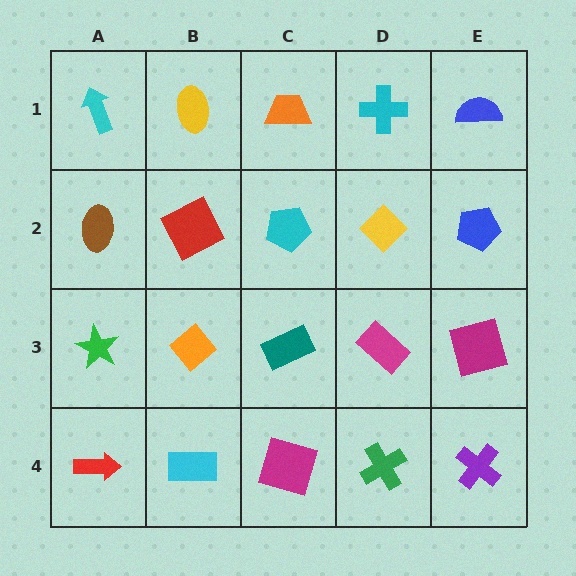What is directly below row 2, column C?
A teal rectangle.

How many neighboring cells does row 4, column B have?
3.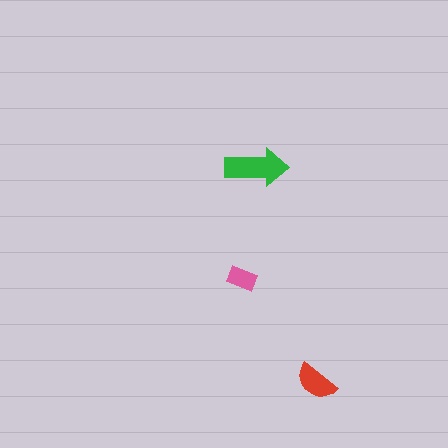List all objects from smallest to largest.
The pink rectangle, the red semicircle, the green arrow.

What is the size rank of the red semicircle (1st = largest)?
2nd.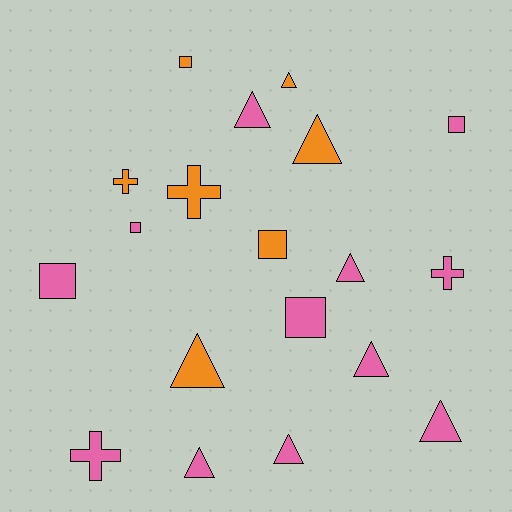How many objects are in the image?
There are 19 objects.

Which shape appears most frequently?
Triangle, with 9 objects.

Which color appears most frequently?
Pink, with 12 objects.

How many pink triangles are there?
There are 6 pink triangles.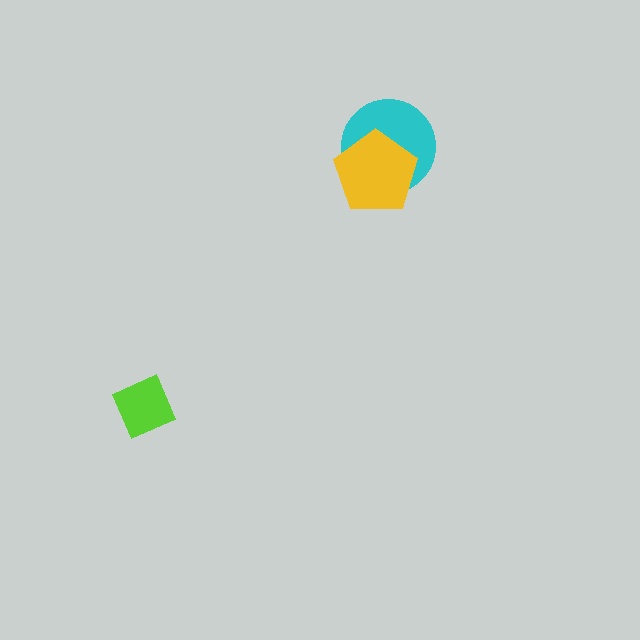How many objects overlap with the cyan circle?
1 object overlaps with the cyan circle.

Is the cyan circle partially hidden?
Yes, it is partially covered by another shape.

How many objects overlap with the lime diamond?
0 objects overlap with the lime diamond.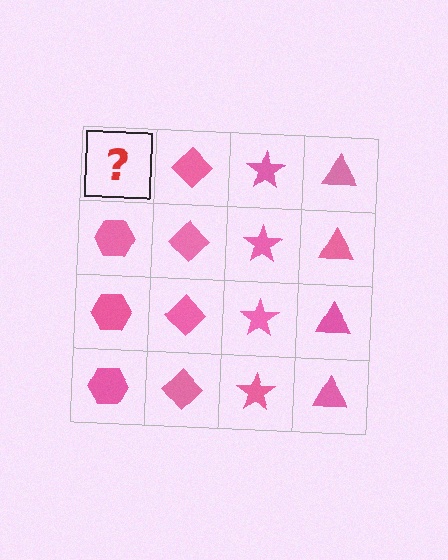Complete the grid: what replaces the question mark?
The question mark should be replaced with a pink hexagon.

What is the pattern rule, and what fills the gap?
The rule is that each column has a consistent shape. The gap should be filled with a pink hexagon.